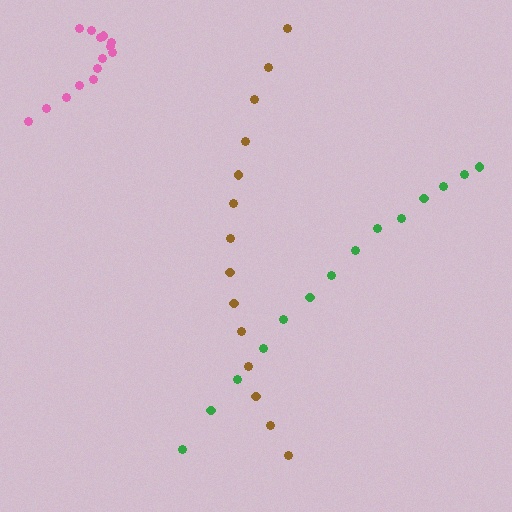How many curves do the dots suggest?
There are 3 distinct paths.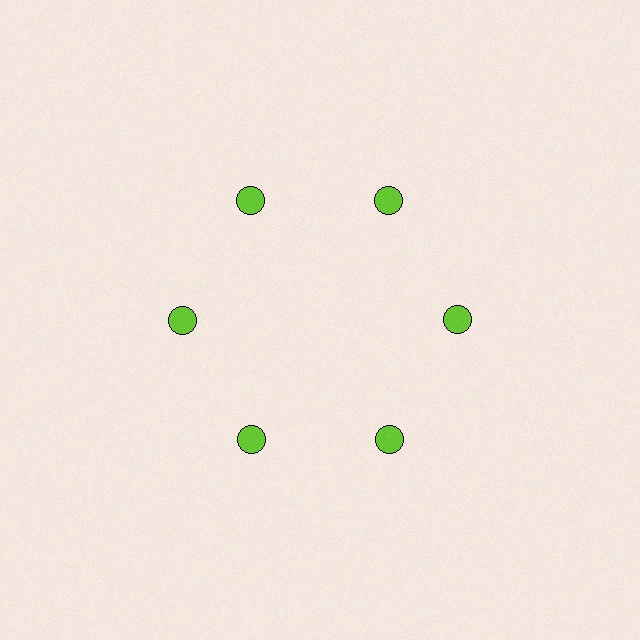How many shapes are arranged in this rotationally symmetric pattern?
There are 6 shapes, arranged in 6 groups of 1.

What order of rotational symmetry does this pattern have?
This pattern has 6-fold rotational symmetry.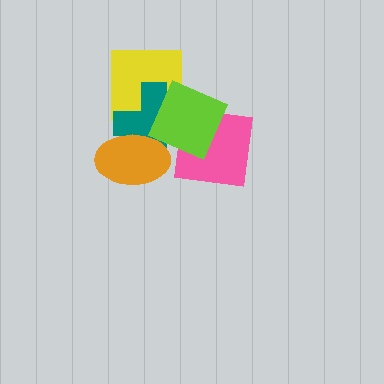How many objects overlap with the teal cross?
4 objects overlap with the teal cross.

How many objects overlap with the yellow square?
2 objects overlap with the yellow square.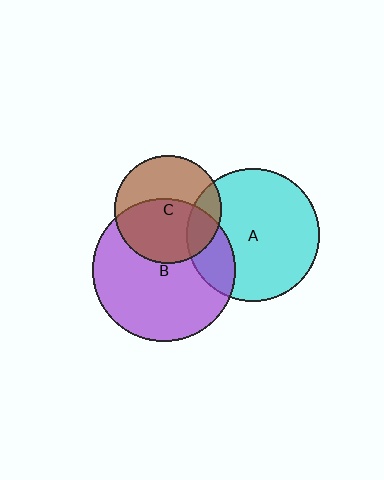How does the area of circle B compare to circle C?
Approximately 1.7 times.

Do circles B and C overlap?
Yes.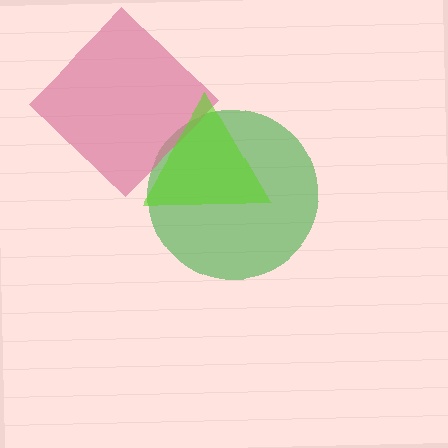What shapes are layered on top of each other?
The layered shapes are: a green circle, a pink diamond, a lime triangle.